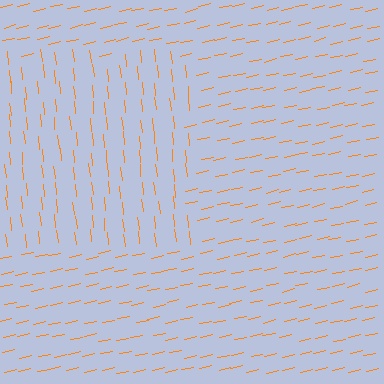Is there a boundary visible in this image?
Yes, there is a texture boundary formed by a change in line orientation.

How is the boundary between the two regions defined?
The boundary is defined purely by a change in line orientation (approximately 83 degrees difference). All lines are the same color and thickness.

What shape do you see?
I see a rectangle.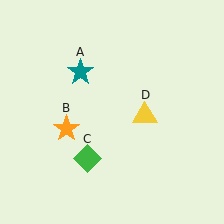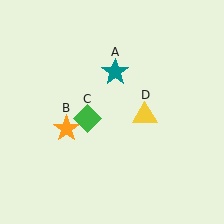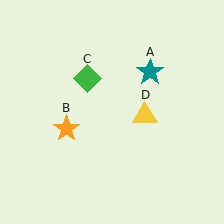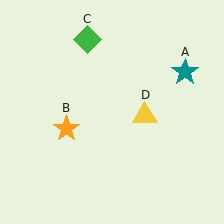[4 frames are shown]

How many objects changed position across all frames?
2 objects changed position: teal star (object A), green diamond (object C).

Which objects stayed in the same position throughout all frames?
Orange star (object B) and yellow triangle (object D) remained stationary.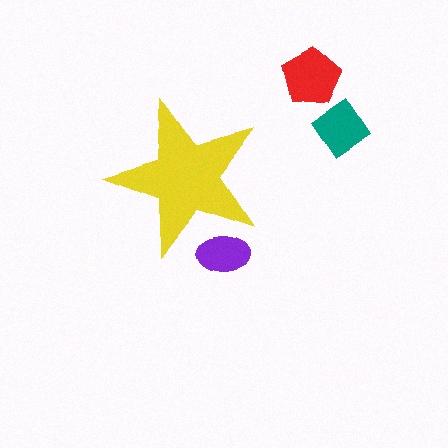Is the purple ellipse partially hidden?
Yes, the purple ellipse is partially hidden behind the yellow star.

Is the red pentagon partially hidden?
No, the red pentagon is fully visible.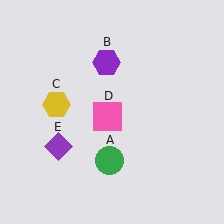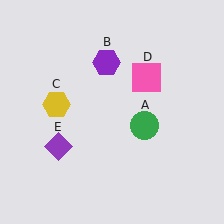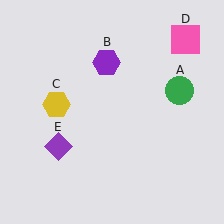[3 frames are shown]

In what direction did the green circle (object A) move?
The green circle (object A) moved up and to the right.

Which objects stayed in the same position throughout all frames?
Purple hexagon (object B) and yellow hexagon (object C) and purple diamond (object E) remained stationary.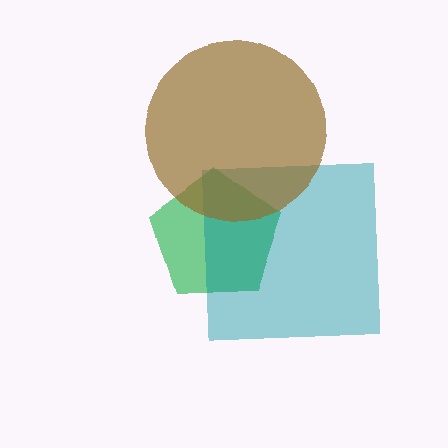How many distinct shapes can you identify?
There are 3 distinct shapes: a green pentagon, a teal square, a brown circle.